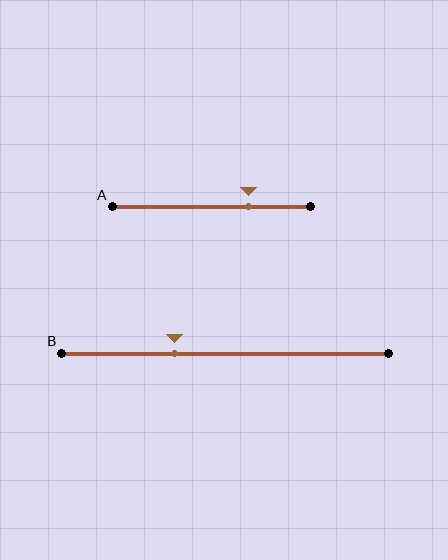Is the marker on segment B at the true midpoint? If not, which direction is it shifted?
No, the marker on segment B is shifted to the left by about 15% of the segment length.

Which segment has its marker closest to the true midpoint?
Segment B has its marker closest to the true midpoint.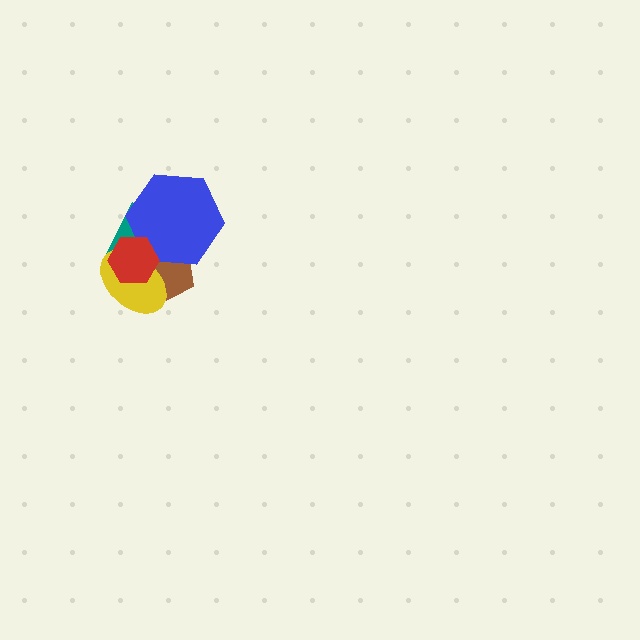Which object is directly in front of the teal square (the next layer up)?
The brown pentagon is directly in front of the teal square.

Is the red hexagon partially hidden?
No, no other shape covers it.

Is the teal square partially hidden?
Yes, it is partially covered by another shape.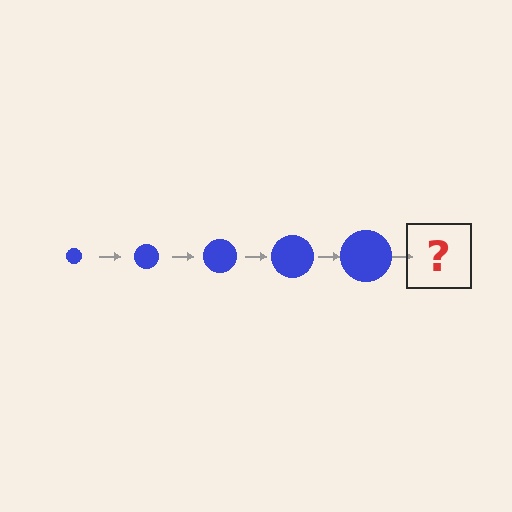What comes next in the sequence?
The next element should be a blue circle, larger than the previous one.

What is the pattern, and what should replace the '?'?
The pattern is that the circle gets progressively larger each step. The '?' should be a blue circle, larger than the previous one.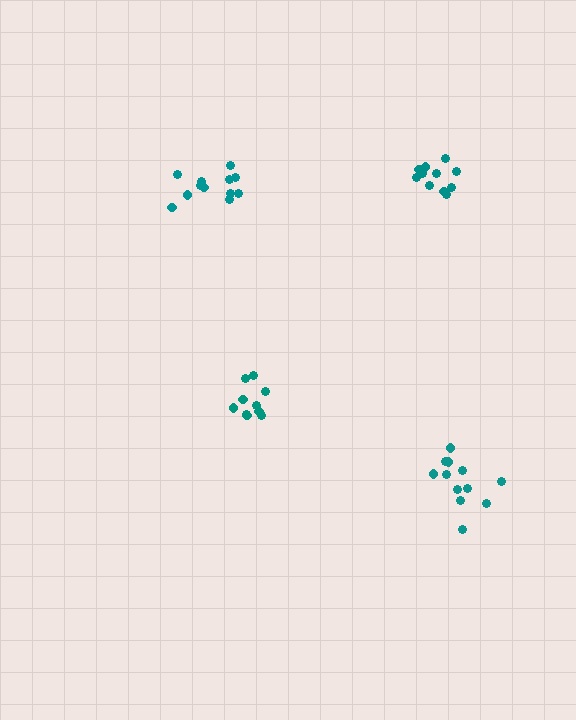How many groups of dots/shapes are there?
There are 4 groups.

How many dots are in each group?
Group 1: 10 dots, Group 2: 12 dots, Group 3: 12 dots, Group 4: 11 dots (45 total).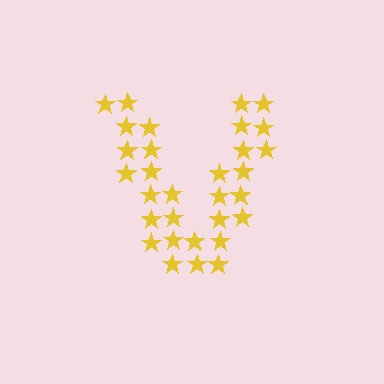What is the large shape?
The large shape is the letter V.